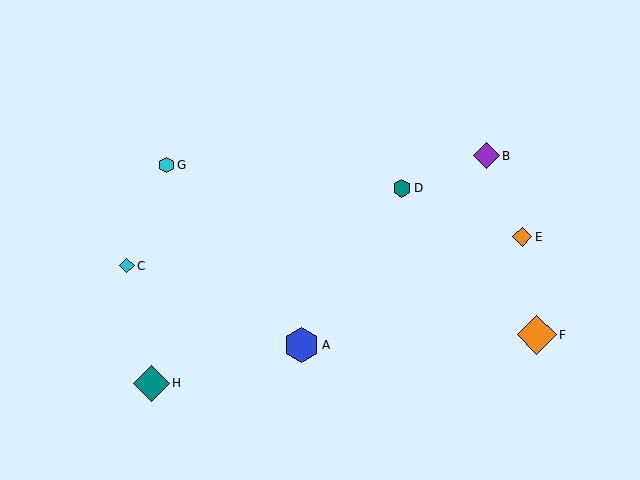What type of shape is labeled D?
Shape D is a teal hexagon.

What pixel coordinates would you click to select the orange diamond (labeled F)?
Click at (537, 335) to select the orange diamond F.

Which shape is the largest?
The orange diamond (labeled F) is the largest.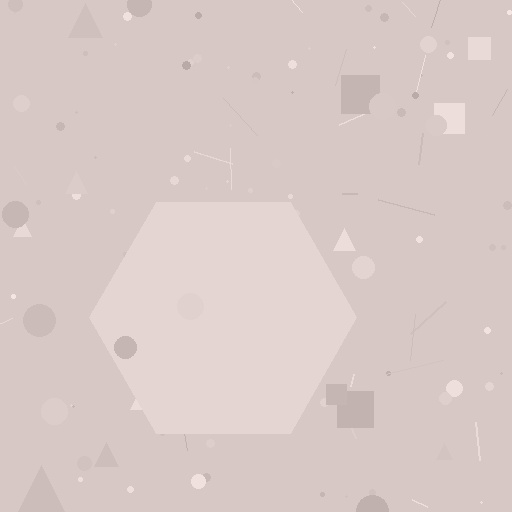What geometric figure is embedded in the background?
A hexagon is embedded in the background.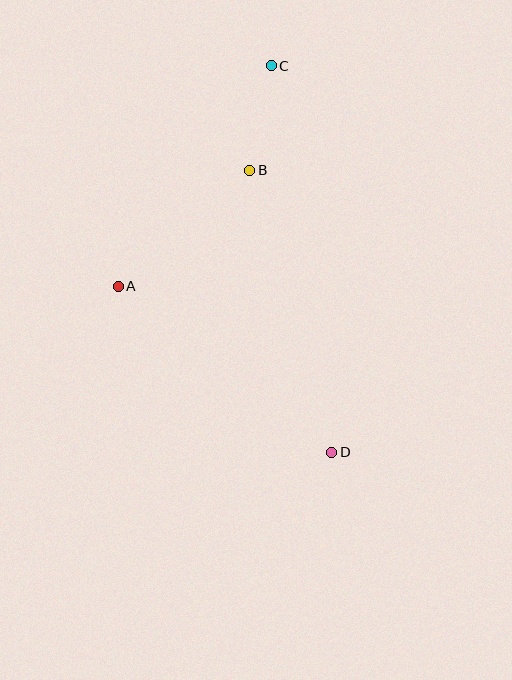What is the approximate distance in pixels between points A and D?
The distance between A and D is approximately 271 pixels.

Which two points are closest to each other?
Points B and C are closest to each other.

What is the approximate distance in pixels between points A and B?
The distance between A and B is approximately 175 pixels.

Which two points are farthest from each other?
Points C and D are farthest from each other.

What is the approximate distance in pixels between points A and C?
The distance between A and C is approximately 268 pixels.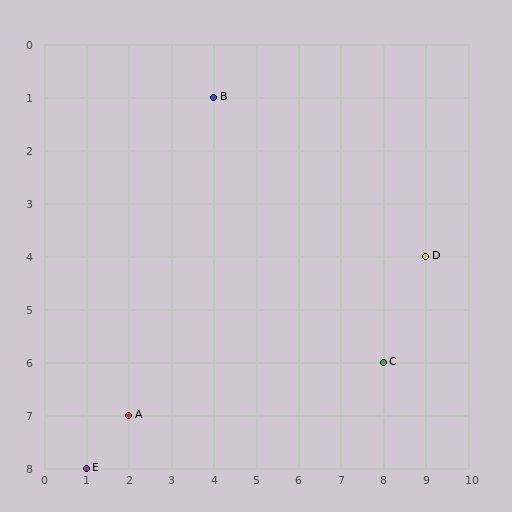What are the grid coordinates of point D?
Point D is at grid coordinates (9, 4).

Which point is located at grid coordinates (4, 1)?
Point B is at (4, 1).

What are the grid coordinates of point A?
Point A is at grid coordinates (2, 7).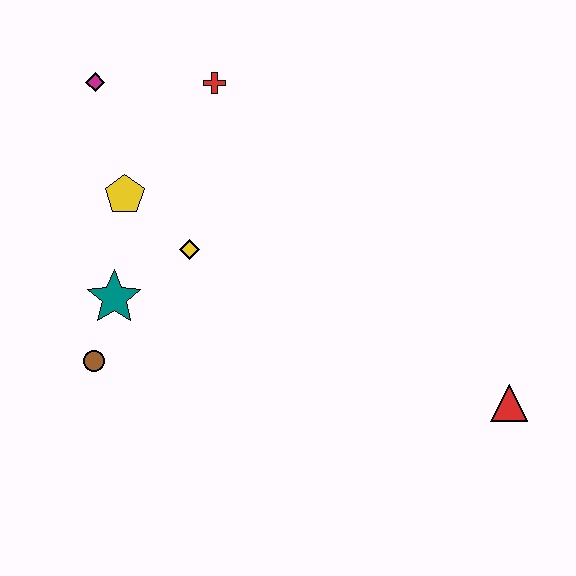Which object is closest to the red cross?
The magenta diamond is closest to the red cross.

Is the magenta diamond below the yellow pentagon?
No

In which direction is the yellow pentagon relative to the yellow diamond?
The yellow pentagon is to the left of the yellow diamond.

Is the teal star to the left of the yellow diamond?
Yes